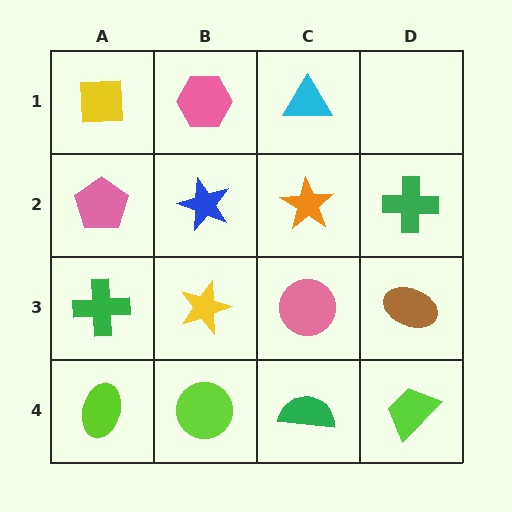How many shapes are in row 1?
3 shapes.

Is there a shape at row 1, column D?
No, that cell is empty.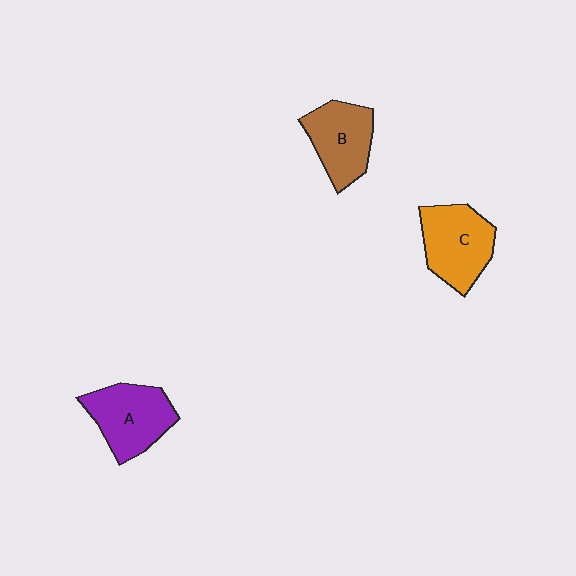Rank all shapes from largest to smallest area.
From largest to smallest: C (orange), A (purple), B (brown).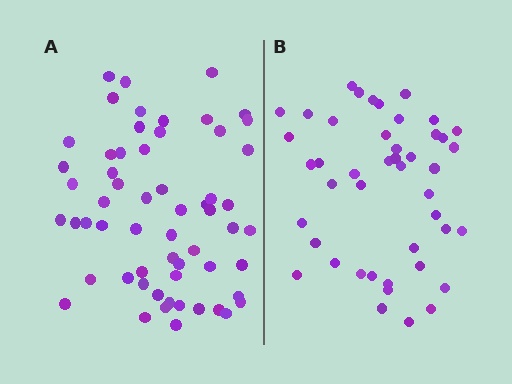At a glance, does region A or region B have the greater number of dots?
Region A (the left region) has more dots.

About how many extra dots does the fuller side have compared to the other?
Region A has approximately 15 more dots than region B.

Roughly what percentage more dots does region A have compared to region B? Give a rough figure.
About 30% more.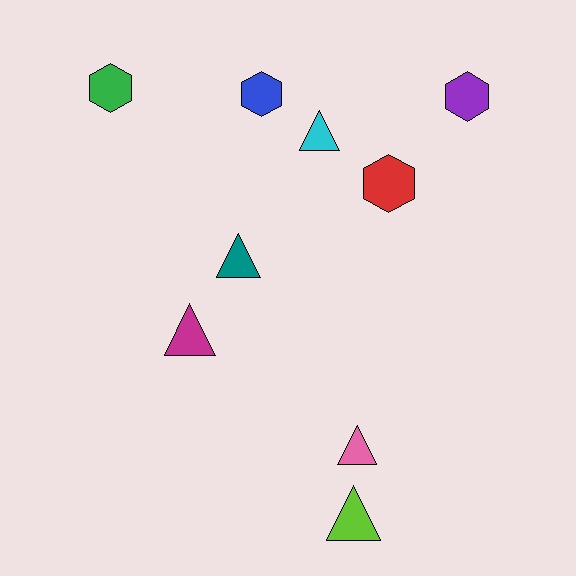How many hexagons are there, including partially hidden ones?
There are 4 hexagons.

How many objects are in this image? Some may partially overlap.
There are 9 objects.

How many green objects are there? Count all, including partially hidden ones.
There is 1 green object.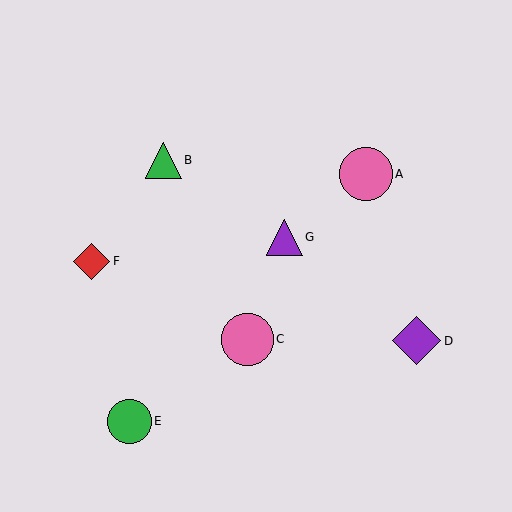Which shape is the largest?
The pink circle (labeled A) is the largest.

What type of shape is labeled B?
Shape B is a green triangle.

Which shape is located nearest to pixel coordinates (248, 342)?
The pink circle (labeled C) at (247, 339) is nearest to that location.